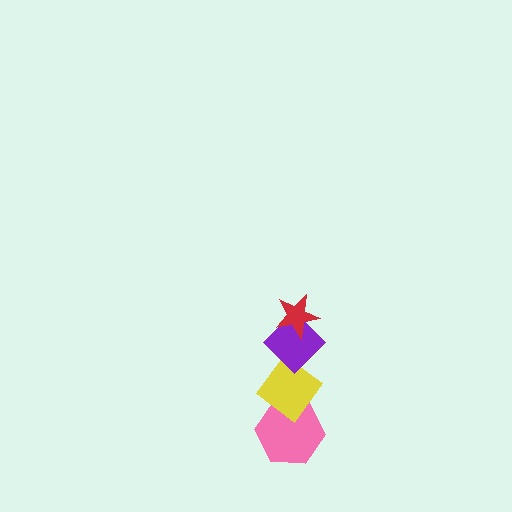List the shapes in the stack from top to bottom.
From top to bottom: the red star, the purple diamond, the yellow diamond, the pink hexagon.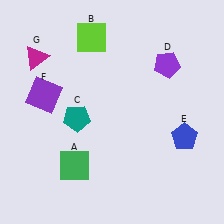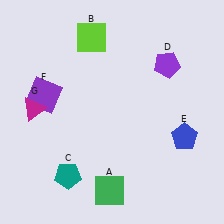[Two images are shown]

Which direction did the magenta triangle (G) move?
The magenta triangle (G) moved down.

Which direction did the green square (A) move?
The green square (A) moved right.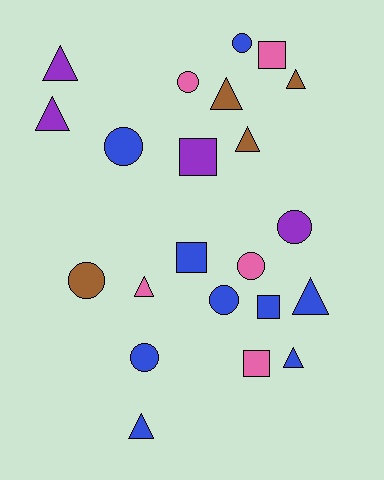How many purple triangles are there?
There are 2 purple triangles.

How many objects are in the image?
There are 22 objects.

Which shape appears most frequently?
Triangle, with 9 objects.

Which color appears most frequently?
Blue, with 9 objects.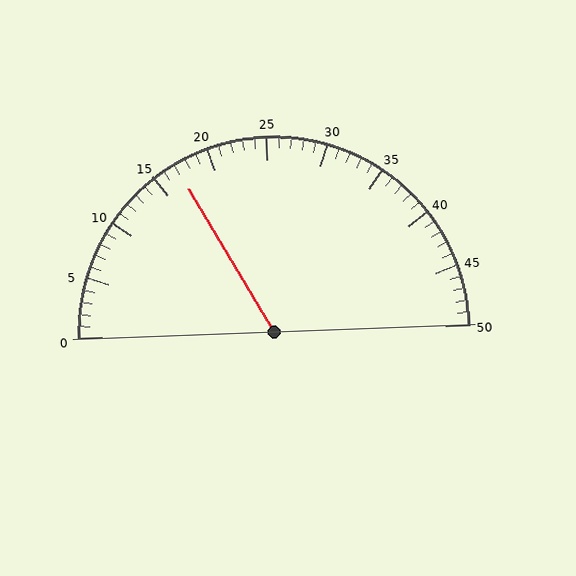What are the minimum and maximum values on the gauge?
The gauge ranges from 0 to 50.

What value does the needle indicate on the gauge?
The needle indicates approximately 17.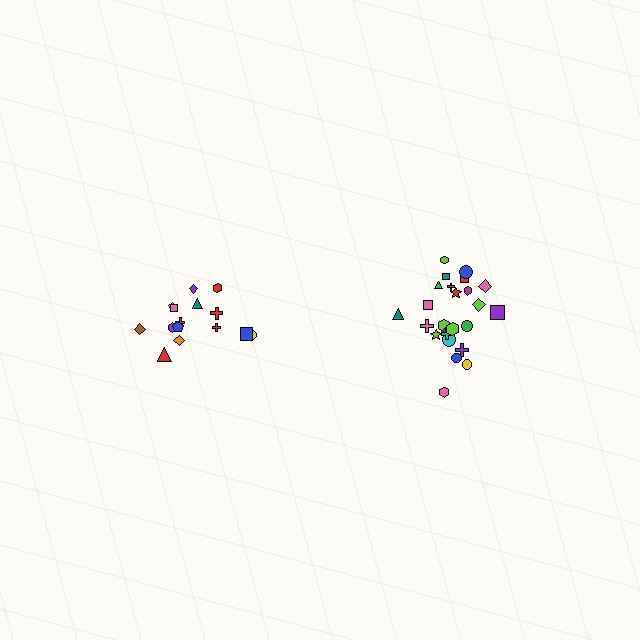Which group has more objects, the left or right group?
The right group.